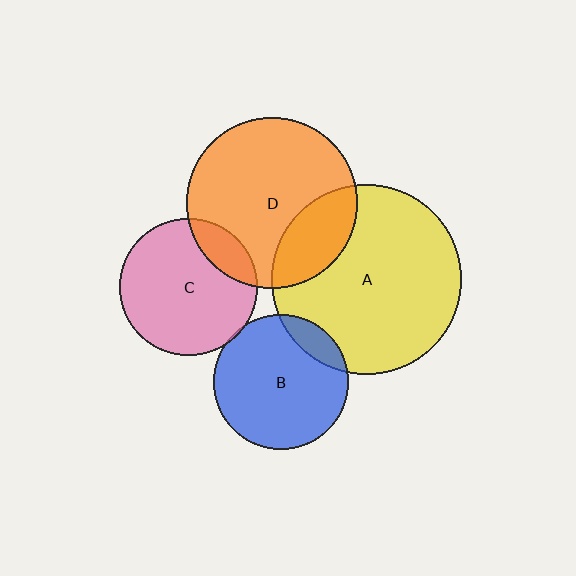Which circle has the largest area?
Circle A (yellow).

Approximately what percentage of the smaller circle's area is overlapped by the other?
Approximately 25%.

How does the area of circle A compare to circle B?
Approximately 2.0 times.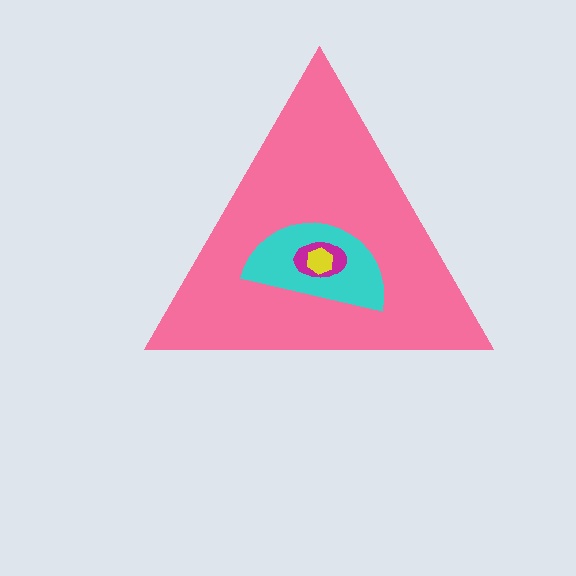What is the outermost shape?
The pink triangle.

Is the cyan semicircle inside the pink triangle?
Yes.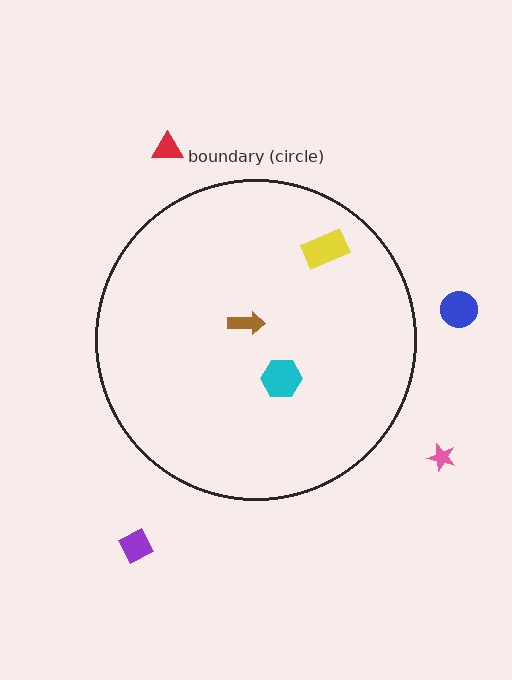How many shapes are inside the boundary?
3 inside, 4 outside.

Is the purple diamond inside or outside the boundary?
Outside.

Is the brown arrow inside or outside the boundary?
Inside.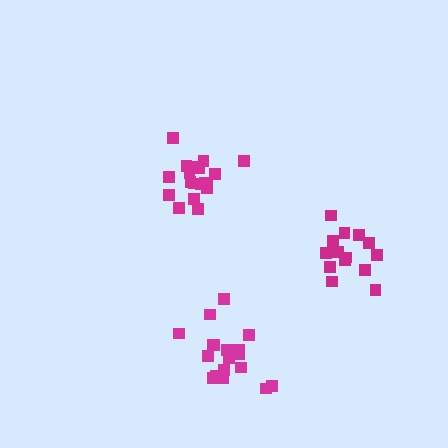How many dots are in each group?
Group 1: 14 dots, Group 2: 18 dots, Group 3: 19 dots (51 total).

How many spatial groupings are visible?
There are 3 spatial groupings.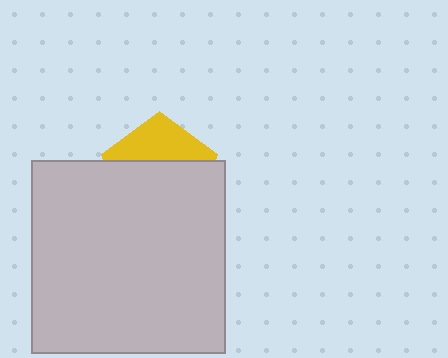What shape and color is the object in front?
The object in front is a light gray square.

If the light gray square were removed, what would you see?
You would see the complete yellow pentagon.